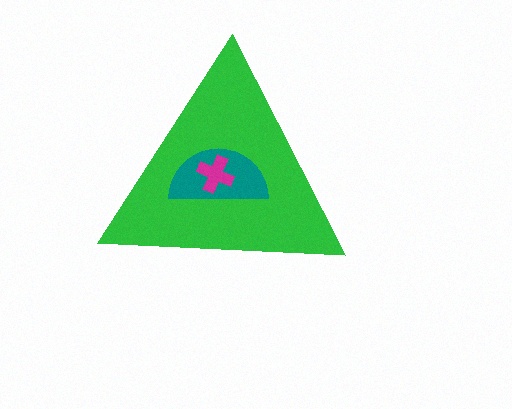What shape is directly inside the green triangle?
The teal semicircle.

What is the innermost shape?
The magenta cross.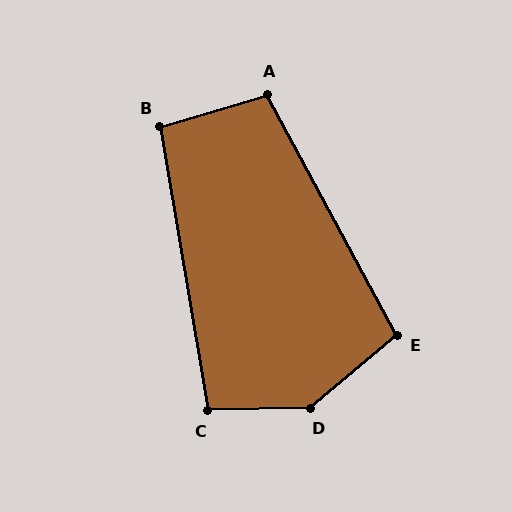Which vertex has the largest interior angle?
D, at approximately 141 degrees.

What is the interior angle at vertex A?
Approximately 102 degrees (obtuse).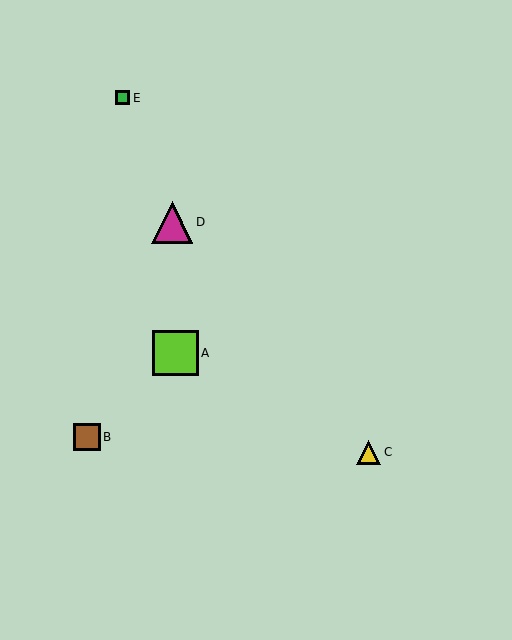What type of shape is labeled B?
Shape B is a brown square.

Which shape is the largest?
The lime square (labeled A) is the largest.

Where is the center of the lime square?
The center of the lime square is at (175, 353).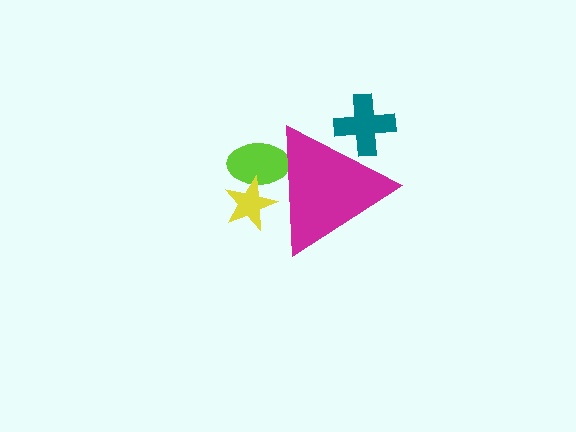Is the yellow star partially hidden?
Yes, the yellow star is partially hidden behind the magenta triangle.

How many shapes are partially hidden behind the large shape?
3 shapes are partially hidden.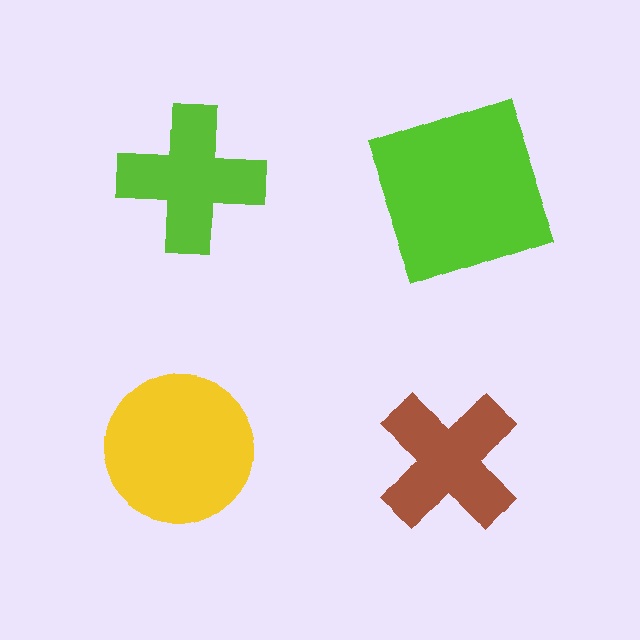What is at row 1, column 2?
A lime square.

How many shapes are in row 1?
2 shapes.